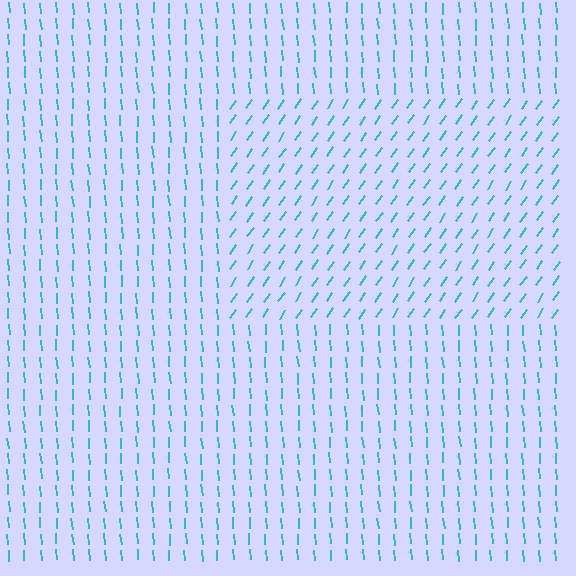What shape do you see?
I see a rectangle.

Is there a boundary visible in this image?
Yes, there is a texture boundary formed by a change in line orientation.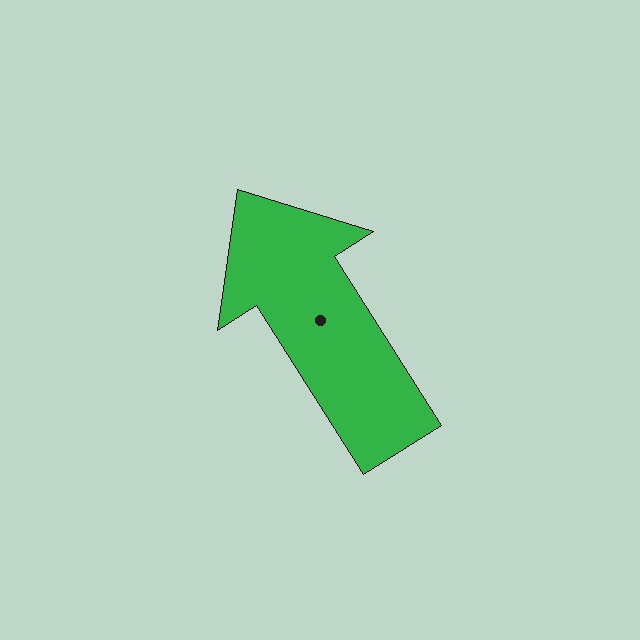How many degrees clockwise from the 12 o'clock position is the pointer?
Approximately 327 degrees.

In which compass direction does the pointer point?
Northwest.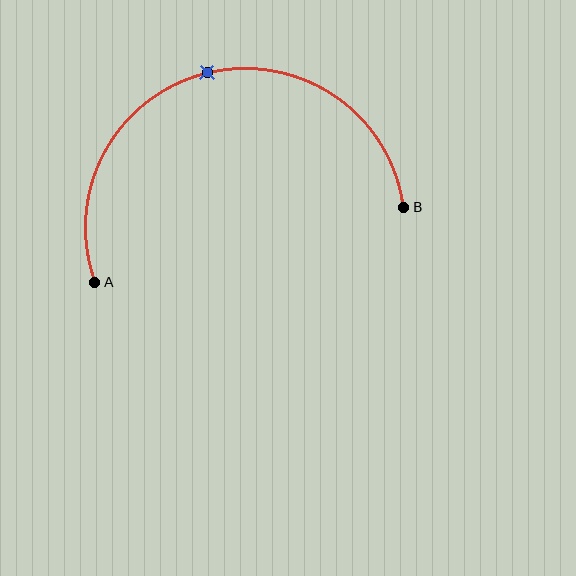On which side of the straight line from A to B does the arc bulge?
The arc bulges above the straight line connecting A and B.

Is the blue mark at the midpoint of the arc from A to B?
Yes. The blue mark lies on the arc at equal arc-length from both A and B — it is the arc midpoint.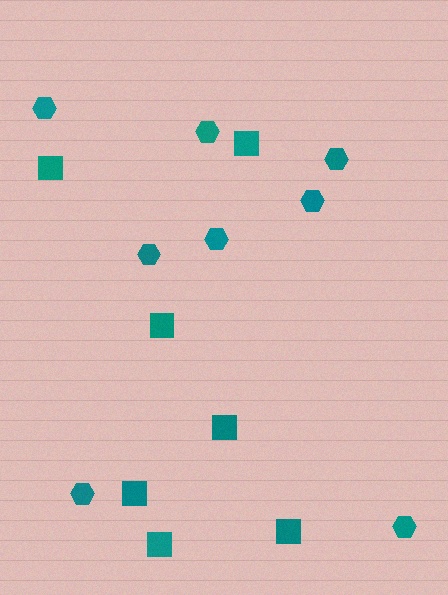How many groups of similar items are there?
There are 2 groups: one group of squares (7) and one group of hexagons (8).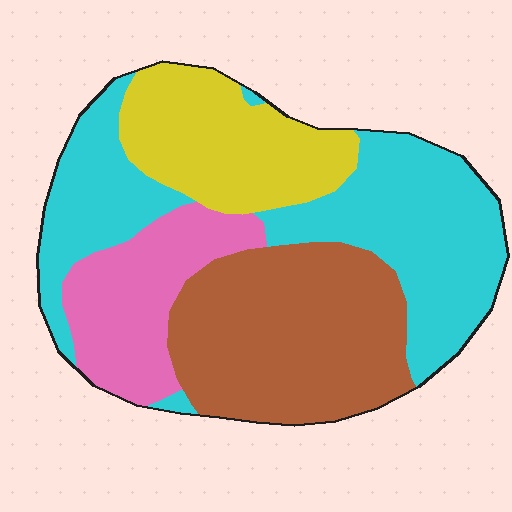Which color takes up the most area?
Cyan, at roughly 35%.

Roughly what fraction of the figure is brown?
Brown takes up between a quarter and a half of the figure.